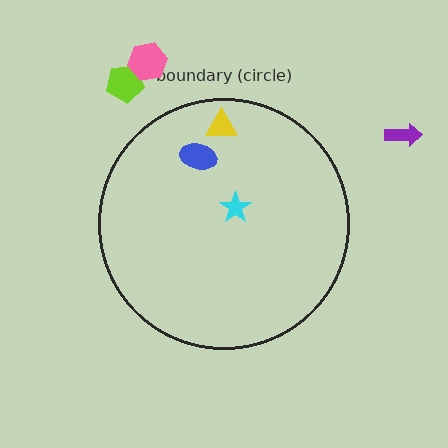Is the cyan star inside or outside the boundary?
Inside.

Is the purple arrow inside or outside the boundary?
Outside.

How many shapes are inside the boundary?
3 inside, 3 outside.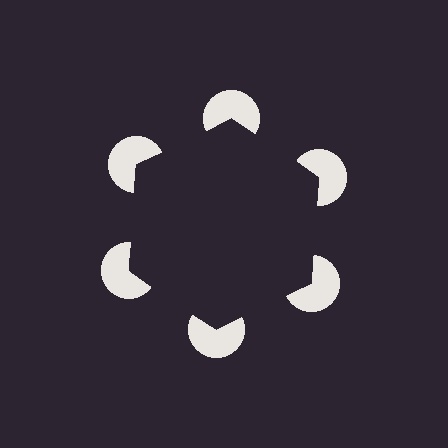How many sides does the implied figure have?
6 sides.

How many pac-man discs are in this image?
There are 6 — one at each vertex of the illusory hexagon.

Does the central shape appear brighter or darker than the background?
It typically appears slightly darker than the background, even though no actual brightness change is drawn.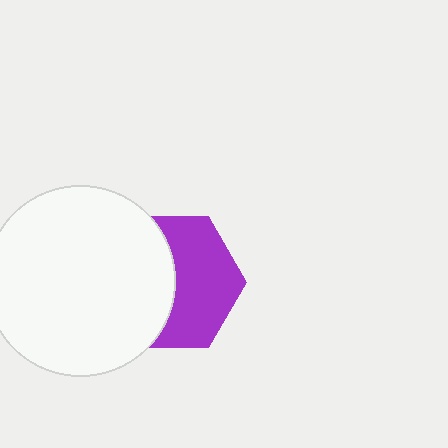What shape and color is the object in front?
The object in front is a white circle.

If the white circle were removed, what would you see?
You would see the complete purple hexagon.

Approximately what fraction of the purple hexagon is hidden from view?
Roughly 47% of the purple hexagon is hidden behind the white circle.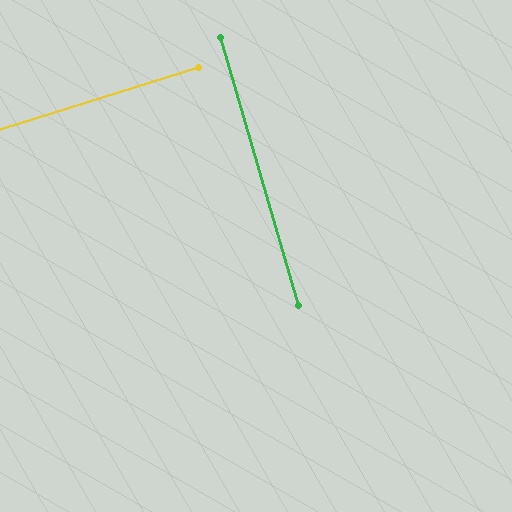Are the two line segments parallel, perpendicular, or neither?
Perpendicular — they meet at approximately 89°.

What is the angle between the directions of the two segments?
Approximately 89 degrees.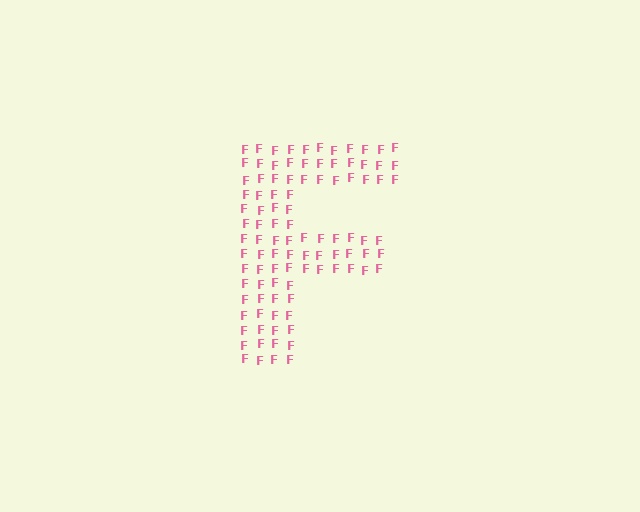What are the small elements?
The small elements are letter F's.